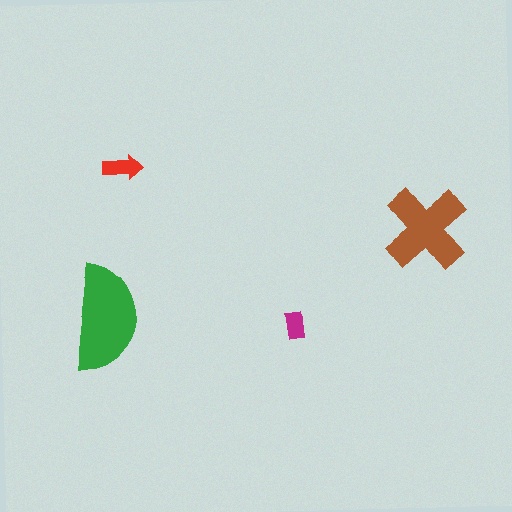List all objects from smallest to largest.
The magenta rectangle, the red arrow, the brown cross, the green semicircle.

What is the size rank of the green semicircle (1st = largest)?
1st.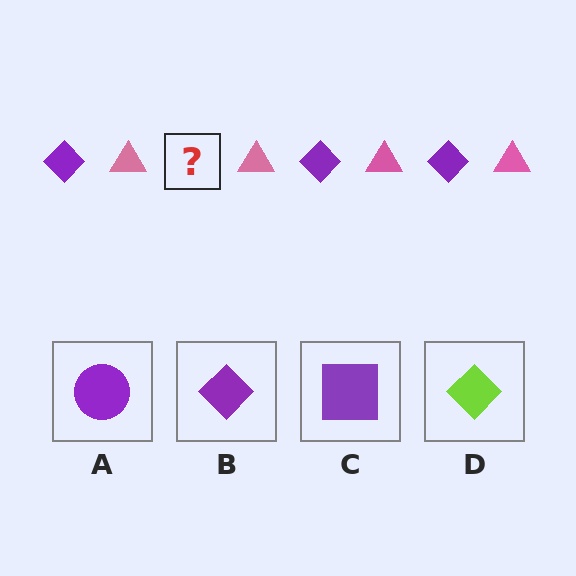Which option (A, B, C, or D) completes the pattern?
B.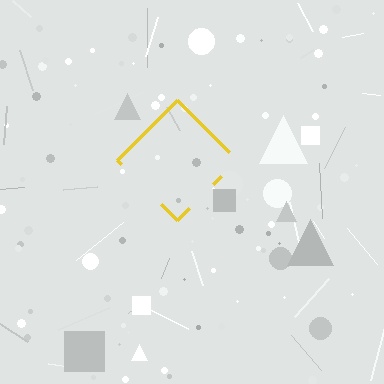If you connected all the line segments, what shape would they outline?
They would outline a diamond.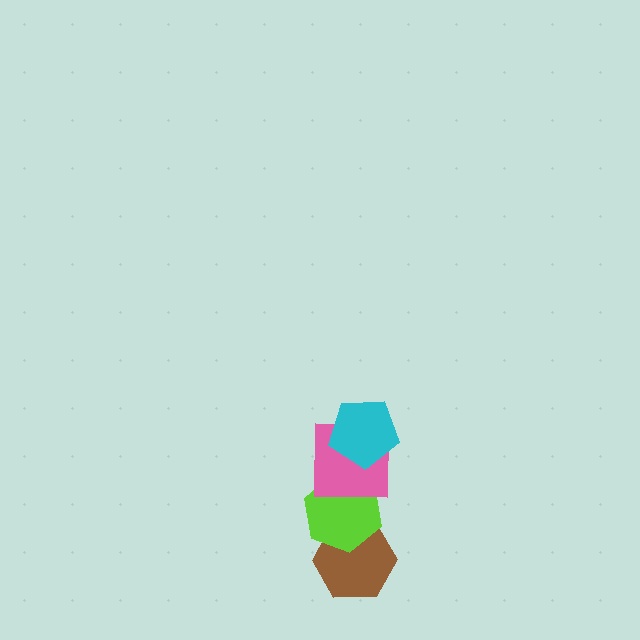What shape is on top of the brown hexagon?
The lime hexagon is on top of the brown hexagon.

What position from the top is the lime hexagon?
The lime hexagon is 3rd from the top.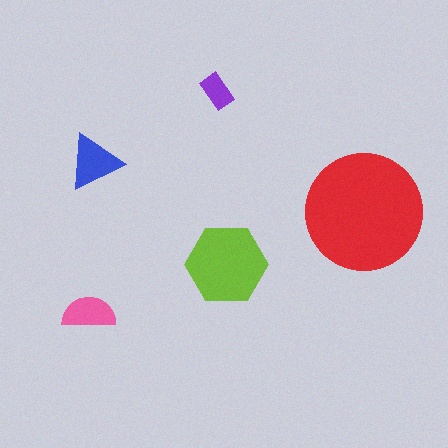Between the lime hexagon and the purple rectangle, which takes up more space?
The lime hexagon.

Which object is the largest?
The red circle.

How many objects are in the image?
There are 5 objects in the image.